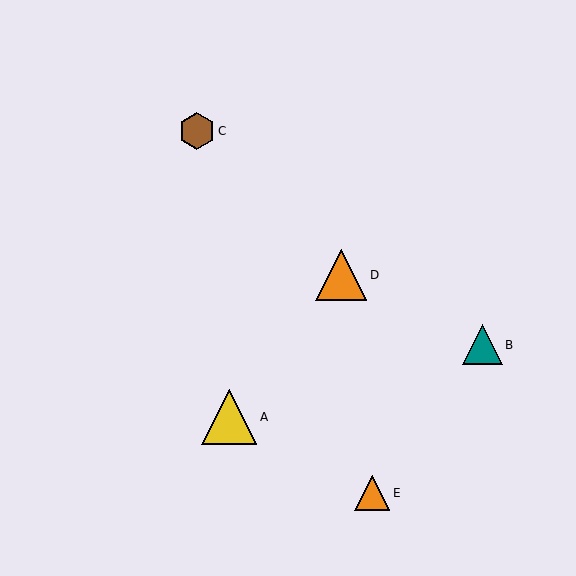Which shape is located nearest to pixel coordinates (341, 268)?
The orange triangle (labeled D) at (341, 275) is nearest to that location.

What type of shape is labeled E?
Shape E is an orange triangle.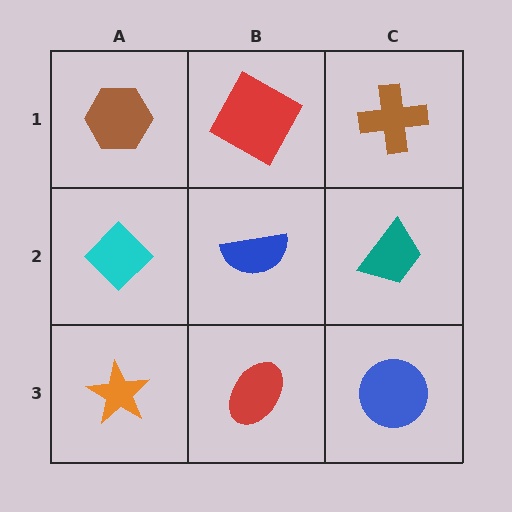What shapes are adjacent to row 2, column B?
A red square (row 1, column B), a red ellipse (row 3, column B), a cyan diamond (row 2, column A), a teal trapezoid (row 2, column C).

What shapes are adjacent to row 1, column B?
A blue semicircle (row 2, column B), a brown hexagon (row 1, column A), a brown cross (row 1, column C).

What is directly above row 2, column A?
A brown hexagon.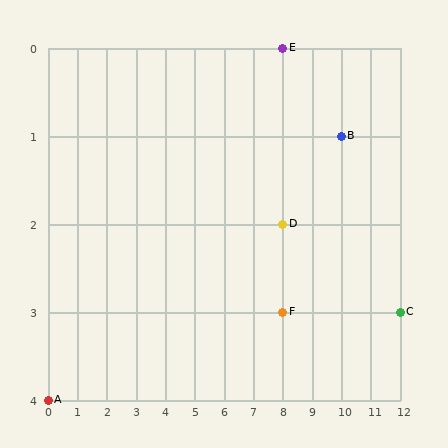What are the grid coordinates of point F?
Point F is at grid coordinates (8, 3).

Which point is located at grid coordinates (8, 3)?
Point F is at (8, 3).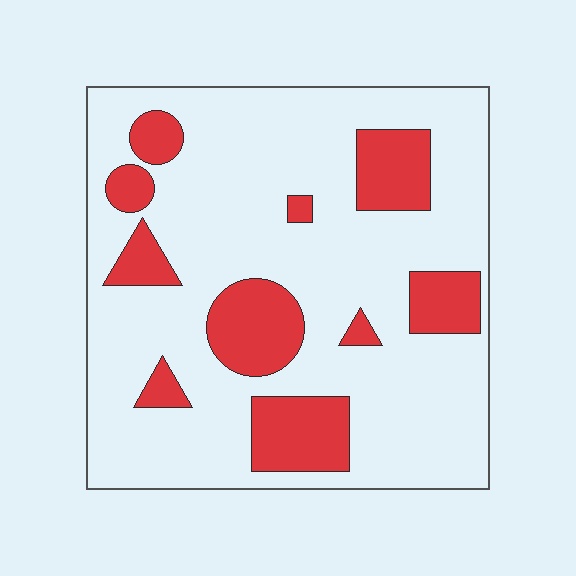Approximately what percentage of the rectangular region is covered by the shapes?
Approximately 20%.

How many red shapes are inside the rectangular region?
10.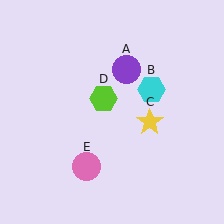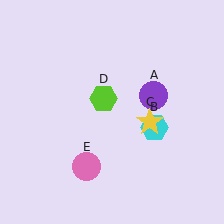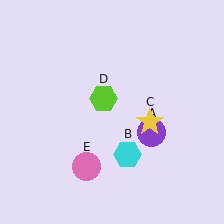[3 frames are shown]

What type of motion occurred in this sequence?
The purple circle (object A), cyan hexagon (object B) rotated clockwise around the center of the scene.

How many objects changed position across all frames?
2 objects changed position: purple circle (object A), cyan hexagon (object B).